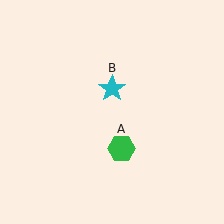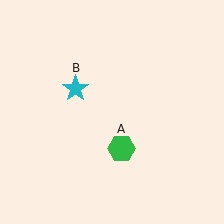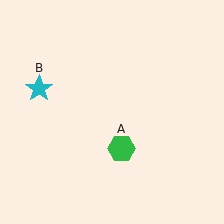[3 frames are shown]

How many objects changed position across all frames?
1 object changed position: cyan star (object B).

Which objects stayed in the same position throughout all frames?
Green hexagon (object A) remained stationary.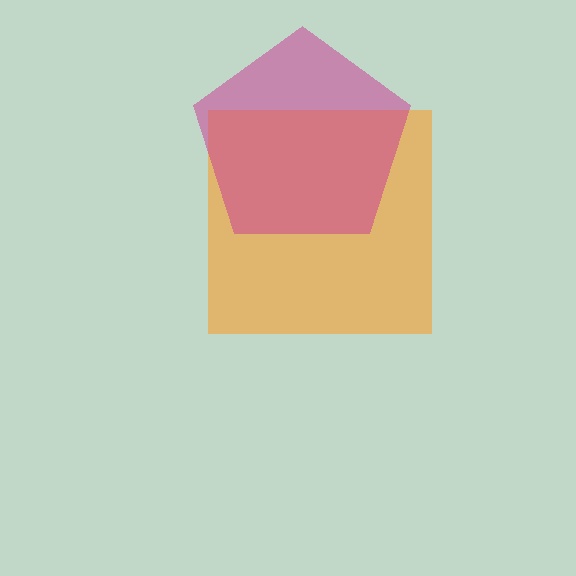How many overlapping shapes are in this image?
There are 2 overlapping shapes in the image.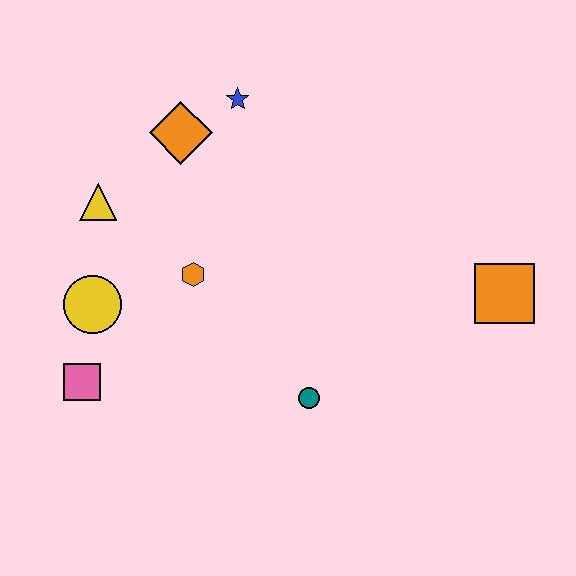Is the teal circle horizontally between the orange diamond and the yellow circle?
No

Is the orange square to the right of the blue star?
Yes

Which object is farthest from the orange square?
The pink square is farthest from the orange square.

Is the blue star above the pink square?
Yes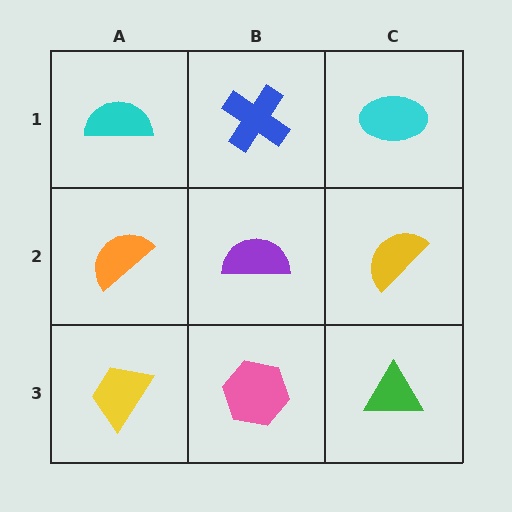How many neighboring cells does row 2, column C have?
3.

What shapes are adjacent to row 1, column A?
An orange semicircle (row 2, column A), a blue cross (row 1, column B).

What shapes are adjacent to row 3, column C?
A yellow semicircle (row 2, column C), a pink hexagon (row 3, column B).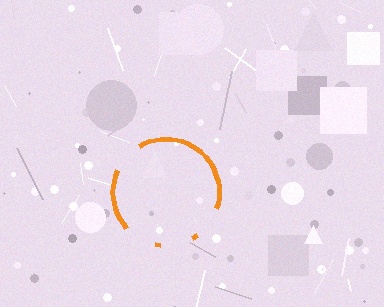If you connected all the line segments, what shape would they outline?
They would outline a circle.